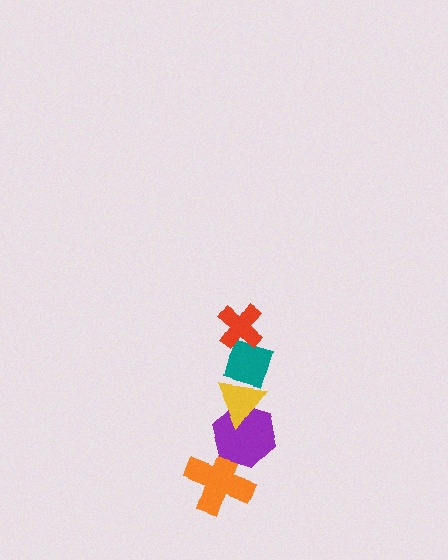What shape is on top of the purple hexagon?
The yellow triangle is on top of the purple hexagon.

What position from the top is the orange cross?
The orange cross is 5th from the top.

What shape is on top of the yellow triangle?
The teal diamond is on top of the yellow triangle.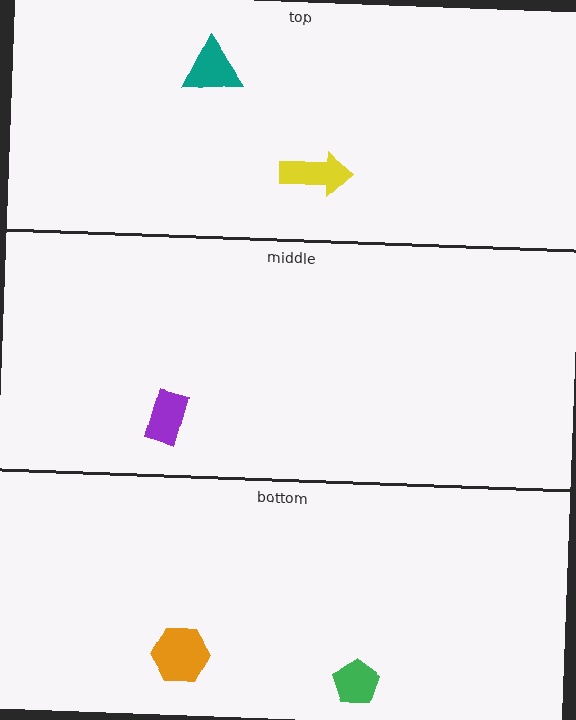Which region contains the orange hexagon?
The bottom region.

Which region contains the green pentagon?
The bottom region.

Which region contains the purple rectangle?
The middle region.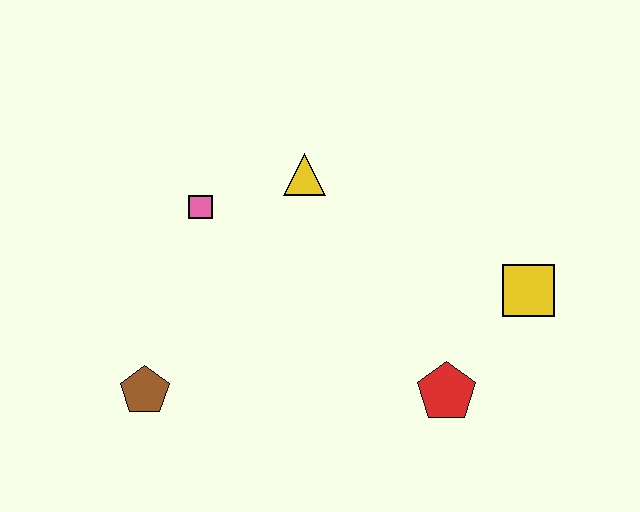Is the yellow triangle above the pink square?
Yes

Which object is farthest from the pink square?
The yellow square is farthest from the pink square.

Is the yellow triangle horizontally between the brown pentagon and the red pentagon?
Yes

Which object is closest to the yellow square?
The red pentagon is closest to the yellow square.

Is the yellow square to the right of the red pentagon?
Yes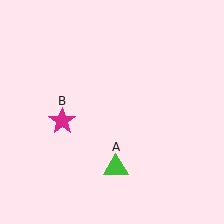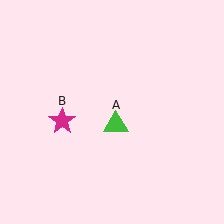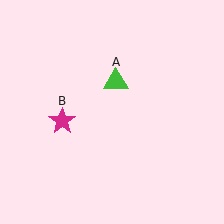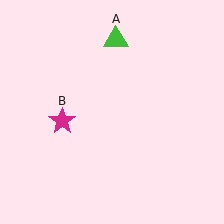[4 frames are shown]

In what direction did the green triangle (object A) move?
The green triangle (object A) moved up.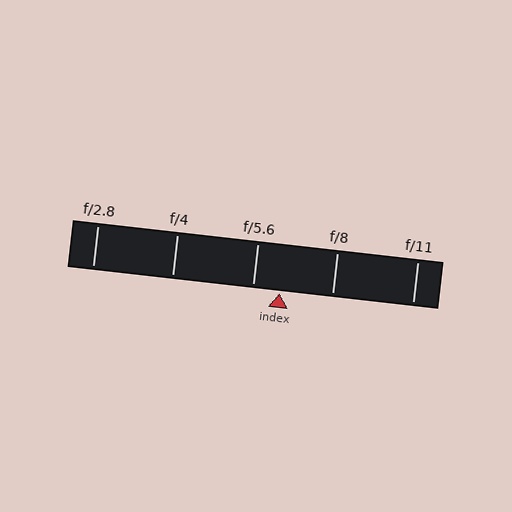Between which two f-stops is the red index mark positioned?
The index mark is between f/5.6 and f/8.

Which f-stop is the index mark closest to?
The index mark is closest to f/5.6.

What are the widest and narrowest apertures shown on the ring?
The widest aperture shown is f/2.8 and the narrowest is f/11.